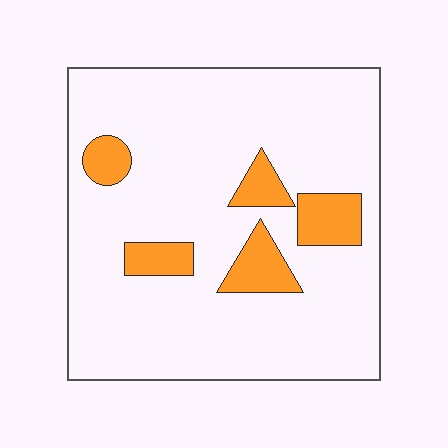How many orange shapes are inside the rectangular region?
5.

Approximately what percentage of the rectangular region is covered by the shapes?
Approximately 15%.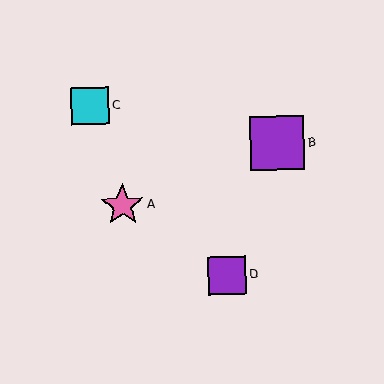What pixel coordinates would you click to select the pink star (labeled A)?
Click at (122, 205) to select the pink star A.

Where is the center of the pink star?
The center of the pink star is at (122, 205).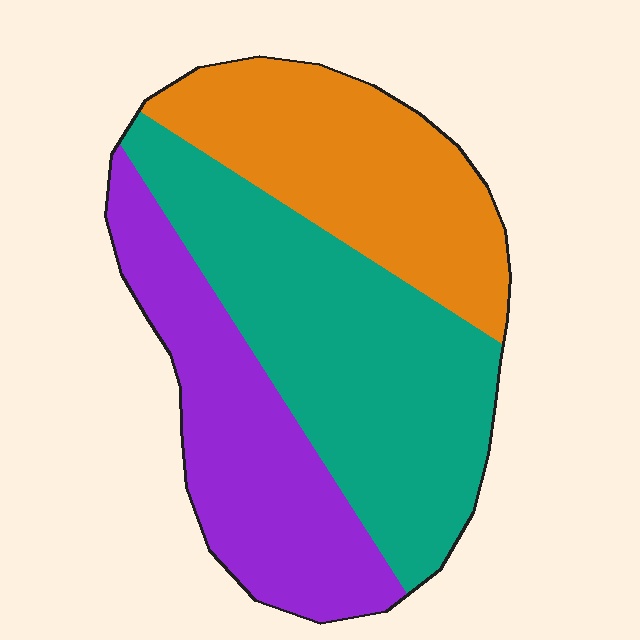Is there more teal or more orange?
Teal.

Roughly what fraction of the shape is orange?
Orange covers about 30% of the shape.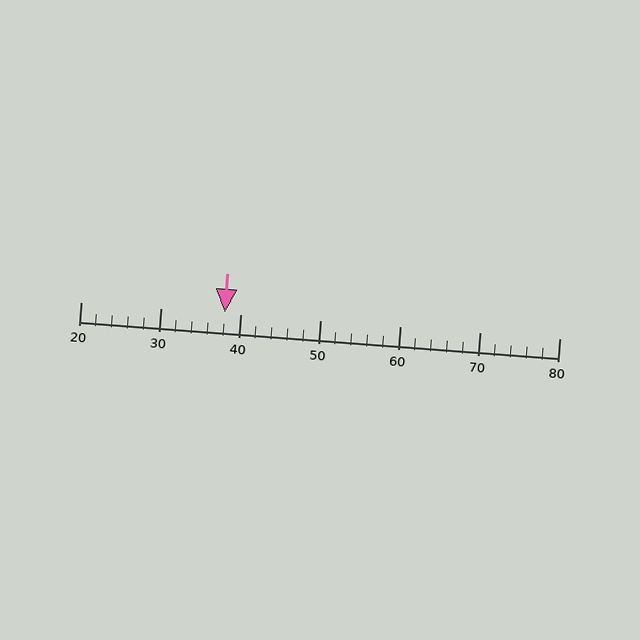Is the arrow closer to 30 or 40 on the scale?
The arrow is closer to 40.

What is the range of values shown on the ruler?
The ruler shows values from 20 to 80.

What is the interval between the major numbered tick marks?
The major tick marks are spaced 10 units apart.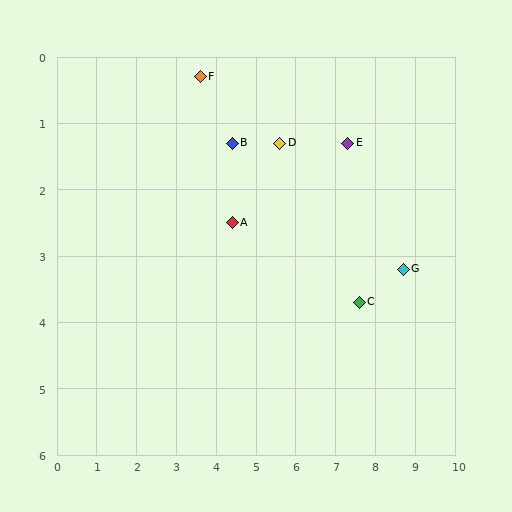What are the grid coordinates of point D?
Point D is at approximately (5.6, 1.3).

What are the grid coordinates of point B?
Point B is at approximately (4.4, 1.3).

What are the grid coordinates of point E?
Point E is at approximately (7.3, 1.3).